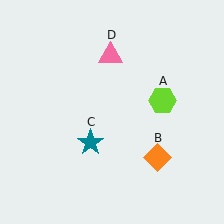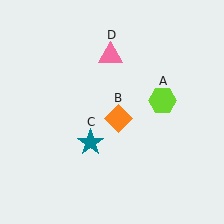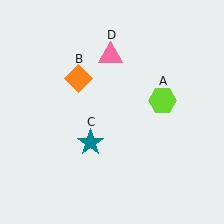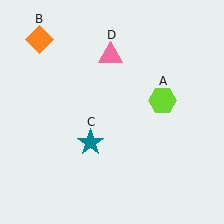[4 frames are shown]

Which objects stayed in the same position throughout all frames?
Lime hexagon (object A) and teal star (object C) and pink triangle (object D) remained stationary.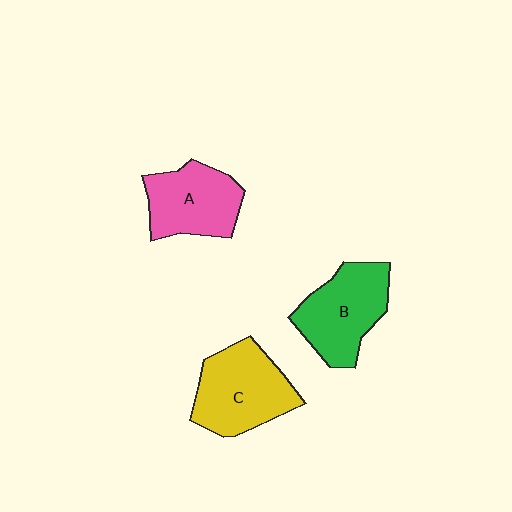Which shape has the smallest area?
Shape A (pink).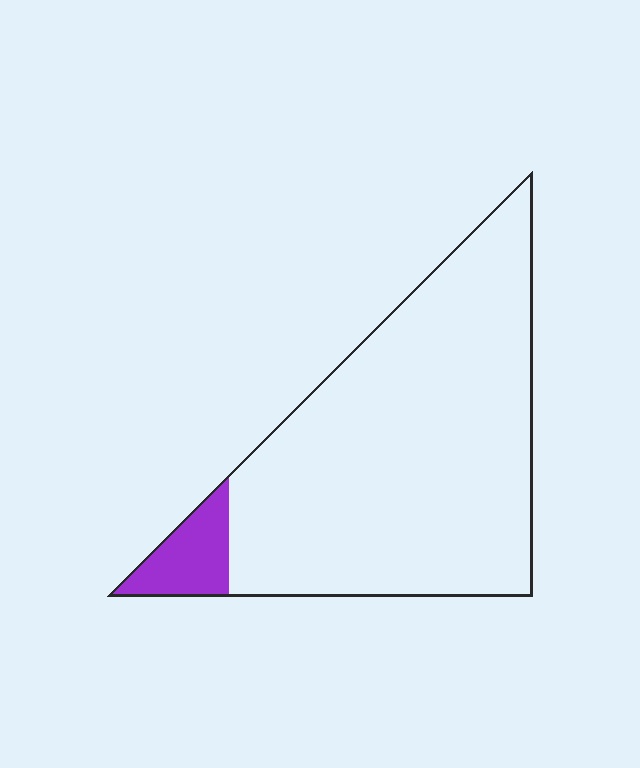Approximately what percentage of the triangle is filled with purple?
Approximately 10%.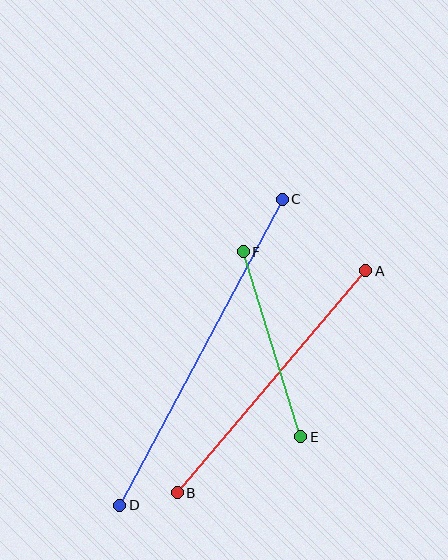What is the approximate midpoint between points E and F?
The midpoint is at approximately (272, 344) pixels.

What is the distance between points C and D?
The distance is approximately 346 pixels.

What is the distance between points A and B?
The distance is approximately 291 pixels.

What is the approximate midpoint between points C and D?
The midpoint is at approximately (201, 352) pixels.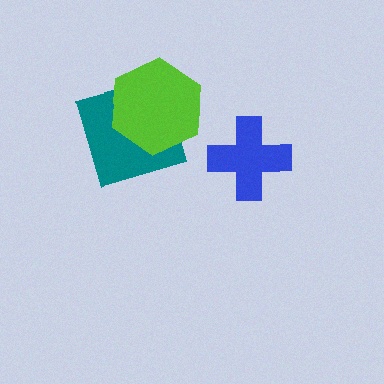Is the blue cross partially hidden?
No, no other shape covers it.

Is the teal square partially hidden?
Yes, it is partially covered by another shape.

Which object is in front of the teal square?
The lime hexagon is in front of the teal square.